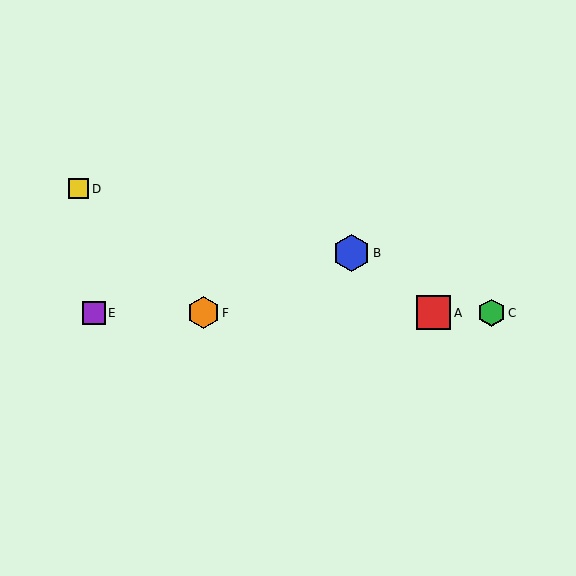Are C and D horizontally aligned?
No, C is at y≈313 and D is at y≈189.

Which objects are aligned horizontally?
Objects A, C, E, F are aligned horizontally.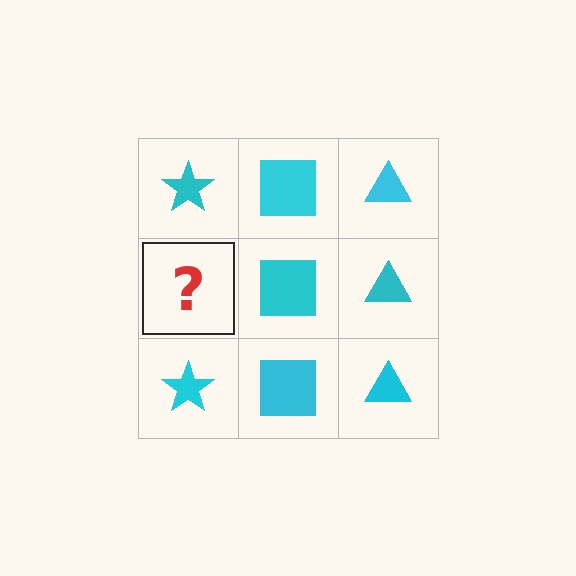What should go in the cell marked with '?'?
The missing cell should contain a cyan star.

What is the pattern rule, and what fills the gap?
The rule is that each column has a consistent shape. The gap should be filled with a cyan star.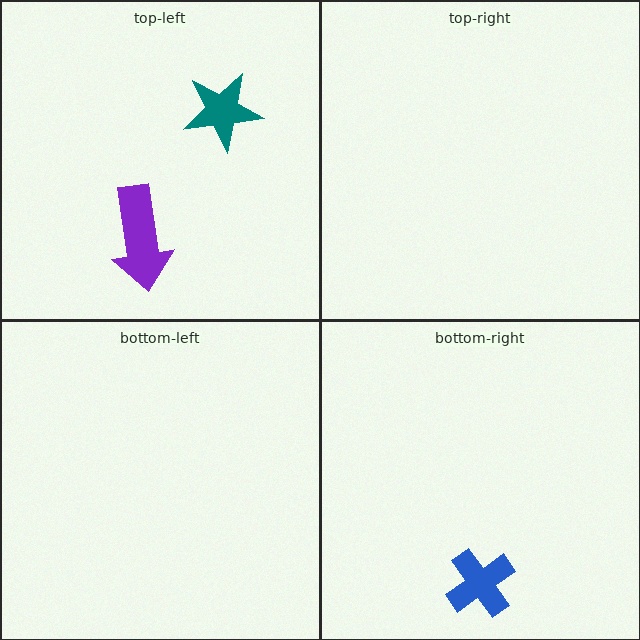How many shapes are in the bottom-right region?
1.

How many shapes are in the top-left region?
2.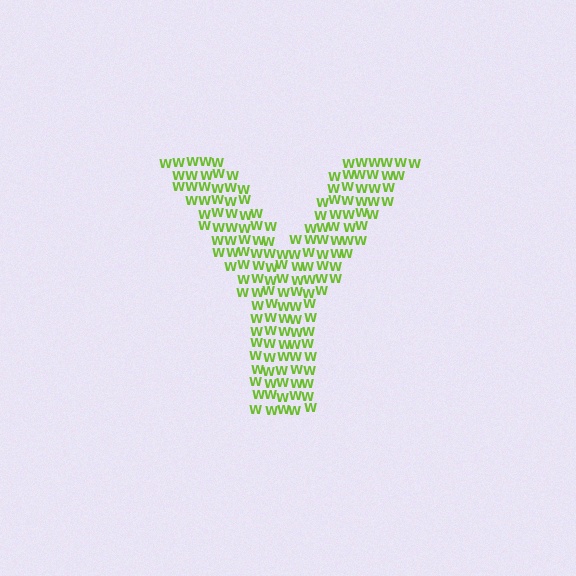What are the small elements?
The small elements are letter W's.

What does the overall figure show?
The overall figure shows the letter Y.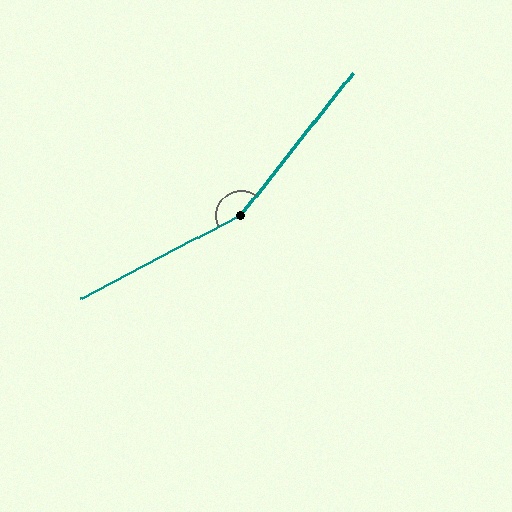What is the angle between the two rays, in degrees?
Approximately 156 degrees.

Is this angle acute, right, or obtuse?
It is obtuse.